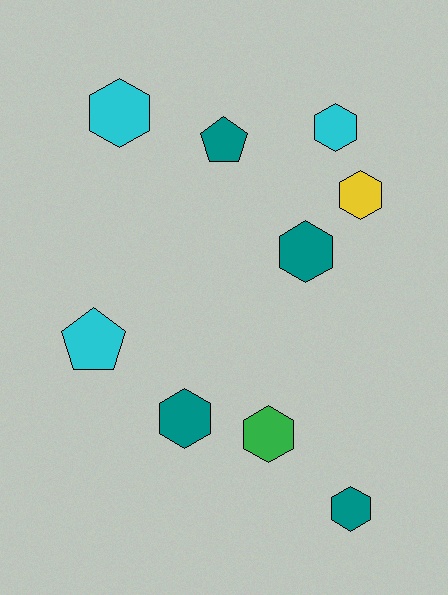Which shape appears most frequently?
Hexagon, with 7 objects.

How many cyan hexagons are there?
There are 2 cyan hexagons.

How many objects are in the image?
There are 9 objects.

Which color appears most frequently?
Teal, with 4 objects.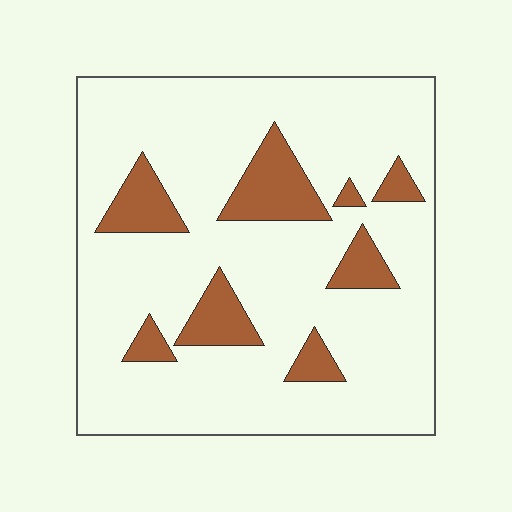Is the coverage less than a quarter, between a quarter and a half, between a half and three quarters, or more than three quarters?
Less than a quarter.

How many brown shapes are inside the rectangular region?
8.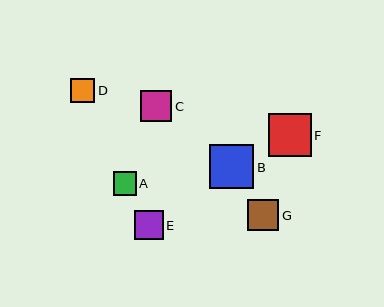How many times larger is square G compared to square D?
Square G is approximately 1.3 times the size of square D.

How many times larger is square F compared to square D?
Square F is approximately 1.8 times the size of square D.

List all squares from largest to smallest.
From largest to smallest: B, F, G, C, E, D, A.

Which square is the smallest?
Square A is the smallest with a size of approximately 23 pixels.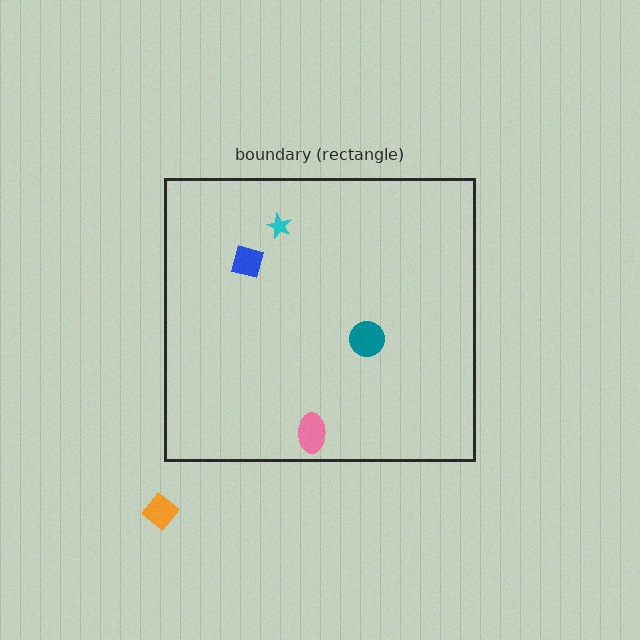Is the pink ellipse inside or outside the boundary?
Inside.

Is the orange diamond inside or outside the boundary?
Outside.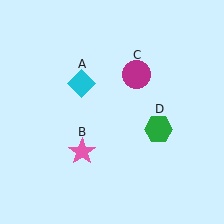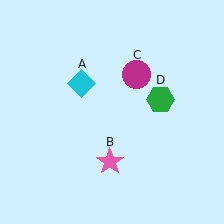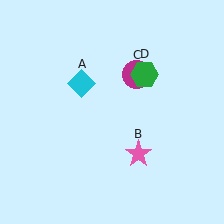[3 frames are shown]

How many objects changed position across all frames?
2 objects changed position: pink star (object B), green hexagon (object D).